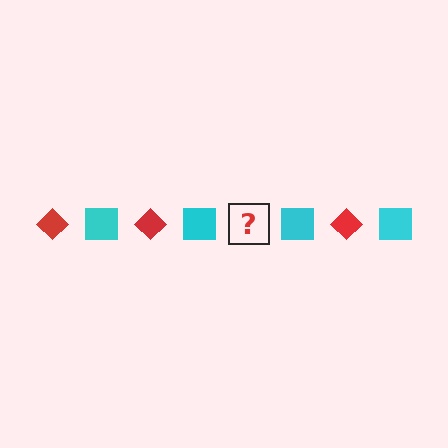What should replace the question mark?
The question mark should be replaced with a red diamond.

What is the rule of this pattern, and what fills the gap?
The rule is that the pattern alternates between red diamond and cyan square. The gap should be filled with a red diamond.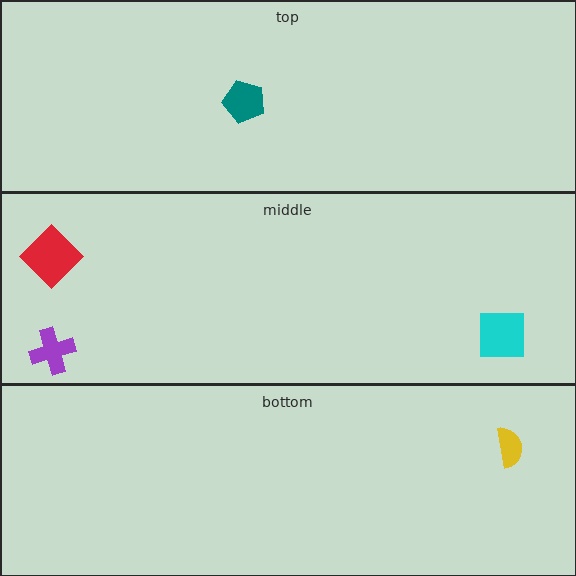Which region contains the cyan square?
The middle region.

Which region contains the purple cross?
The middle region.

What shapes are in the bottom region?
The yellow semicircle.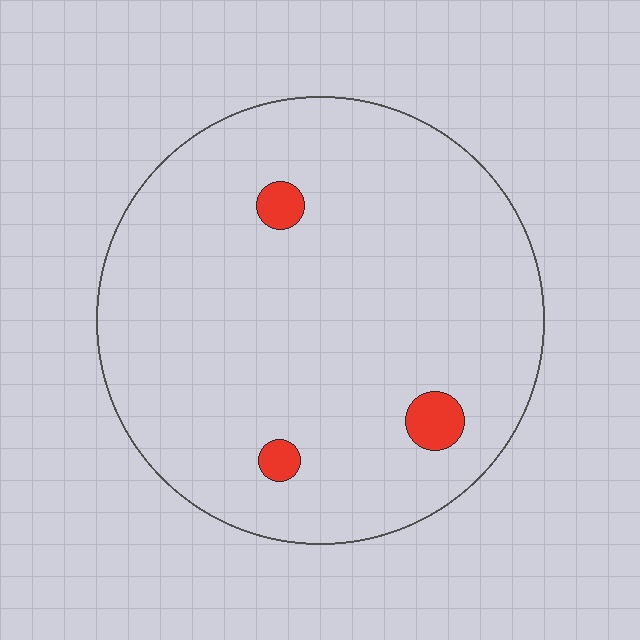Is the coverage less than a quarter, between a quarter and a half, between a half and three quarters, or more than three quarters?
Less than a quarter.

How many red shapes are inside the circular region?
3.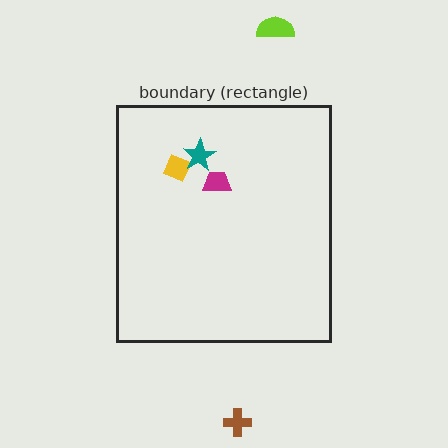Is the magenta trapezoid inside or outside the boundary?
Inside.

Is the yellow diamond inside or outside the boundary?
Inside.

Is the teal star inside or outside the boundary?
Inside.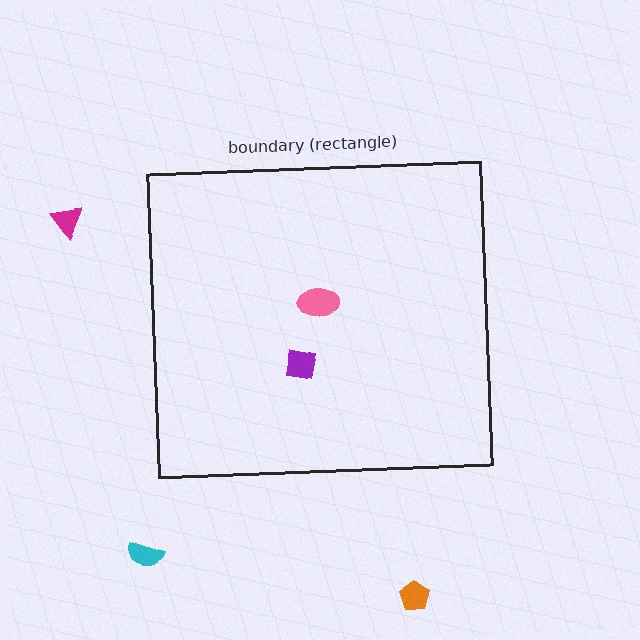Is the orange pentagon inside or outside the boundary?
Outside.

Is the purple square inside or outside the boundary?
Inside.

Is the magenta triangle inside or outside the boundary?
Outside.